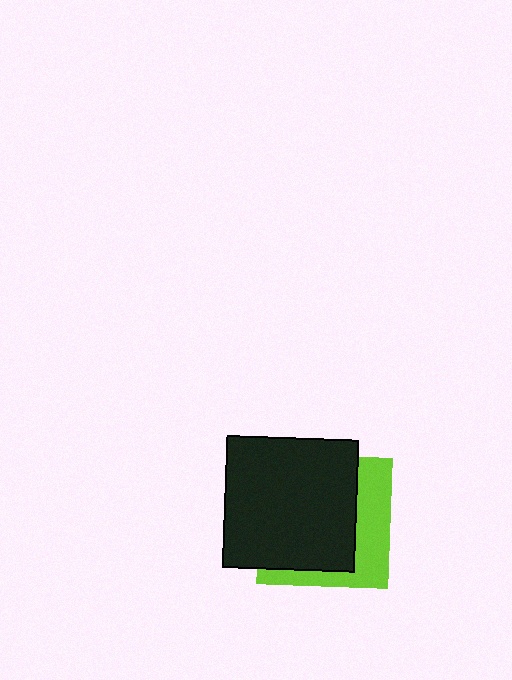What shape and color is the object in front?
The object in front is a black square.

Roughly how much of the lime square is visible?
A small part of it is visible (roughly 34%).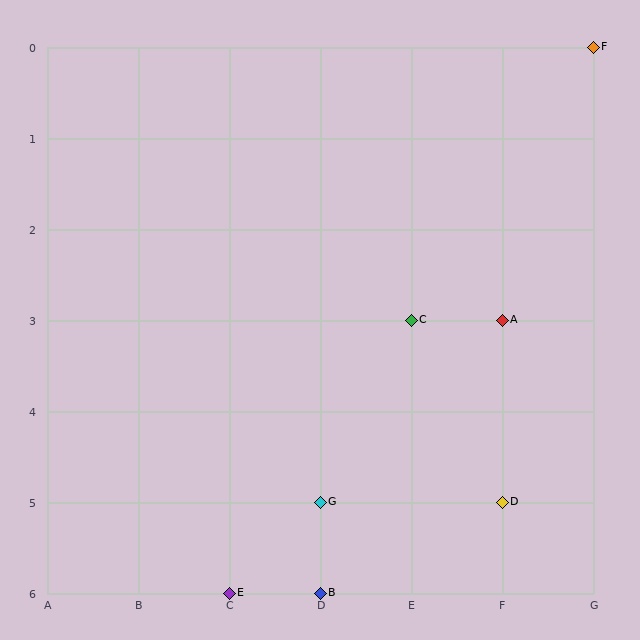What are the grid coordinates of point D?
Point D is at grid coordinates (F, 5).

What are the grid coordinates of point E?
Point E is at grid coordinates (C, 6).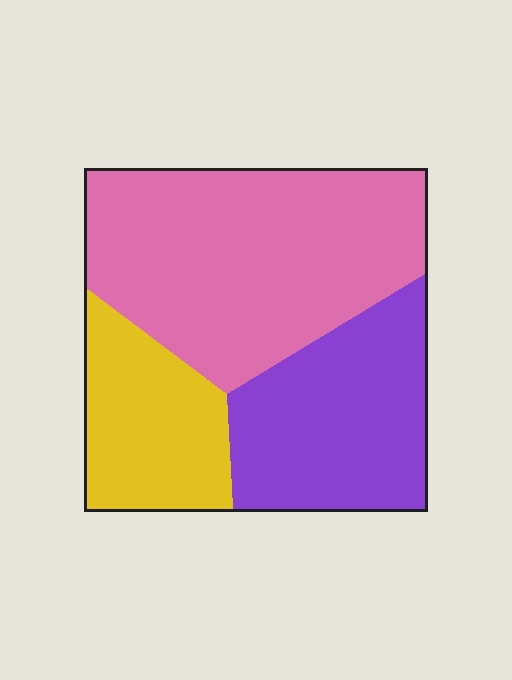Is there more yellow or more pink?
Pink.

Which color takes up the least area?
Yellow, at roughly 20%.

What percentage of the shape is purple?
Purple takes up about one third (1/3) of the shape.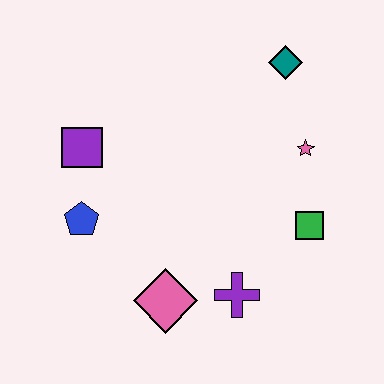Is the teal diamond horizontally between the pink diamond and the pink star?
Yes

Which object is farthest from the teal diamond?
The pink diamond is farthest from the teal diamond.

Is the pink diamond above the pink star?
No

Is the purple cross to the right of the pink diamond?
Yes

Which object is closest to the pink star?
The green square is closest to the pink star.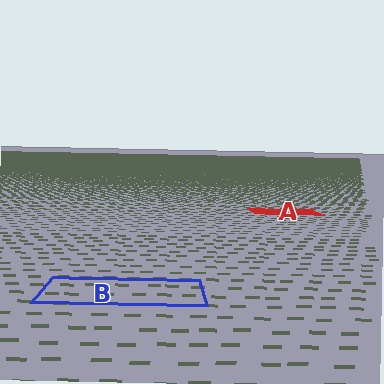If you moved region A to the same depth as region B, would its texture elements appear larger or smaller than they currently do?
They would appear larger. At a closer depth, the same texture elements are projected at a bigger on-screen size.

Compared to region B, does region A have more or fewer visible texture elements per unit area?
Region A has more texture elements per unit area — they are packed more densely because it is farther away.